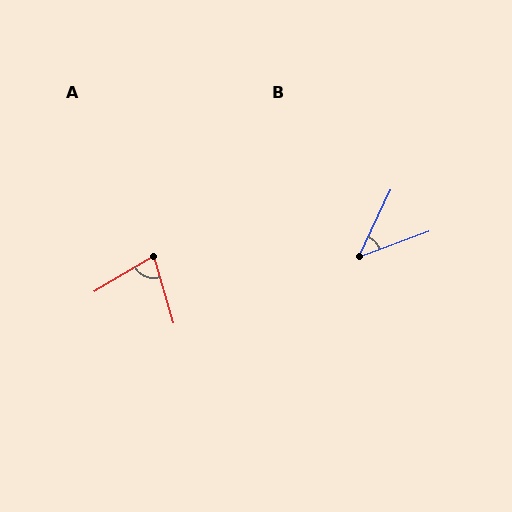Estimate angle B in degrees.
Approximately 44 degrees.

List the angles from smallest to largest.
B (44°), A (75°).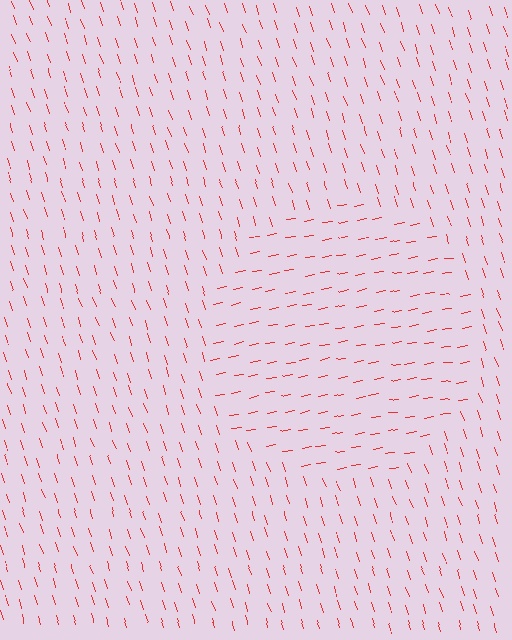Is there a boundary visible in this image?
Yes, there is a texture boundary formed by a change in line orientation.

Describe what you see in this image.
The image is filled with small red line segments. A circle region in the image has lines oriented differently from the surrounding lines, creating a visible texture boundary.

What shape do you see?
I see a circle.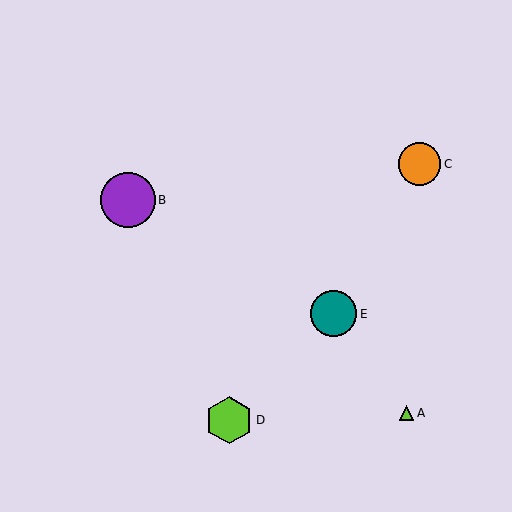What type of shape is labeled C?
Shape C is an orange circle.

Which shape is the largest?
The purple circle (labeled B) is the largest.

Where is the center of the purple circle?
The center of the purple circle is at (128, 200).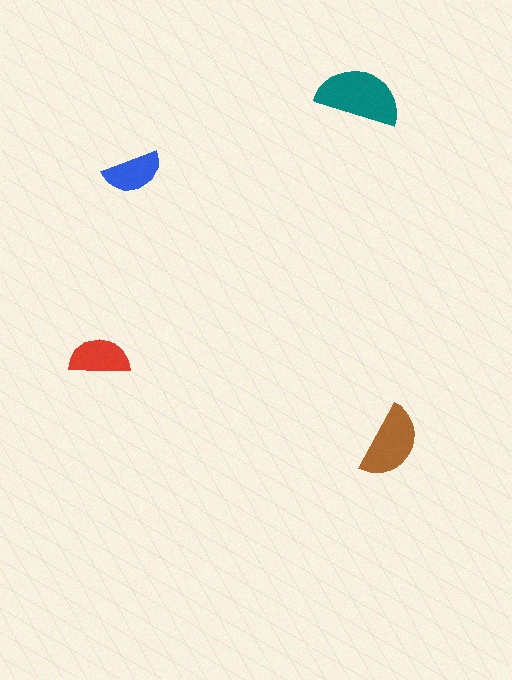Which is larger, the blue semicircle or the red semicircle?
The red one.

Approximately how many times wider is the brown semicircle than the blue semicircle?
About 1.5 times wider.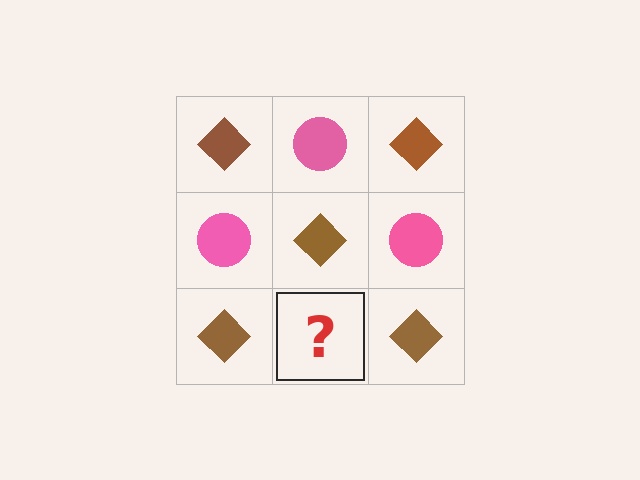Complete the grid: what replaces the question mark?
The question mark should be replaced with a pink circle.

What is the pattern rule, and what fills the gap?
The rule is that it alternates brown diamond and pink circle in a checkerboard pattern. The gap should be filled with a pink circle.